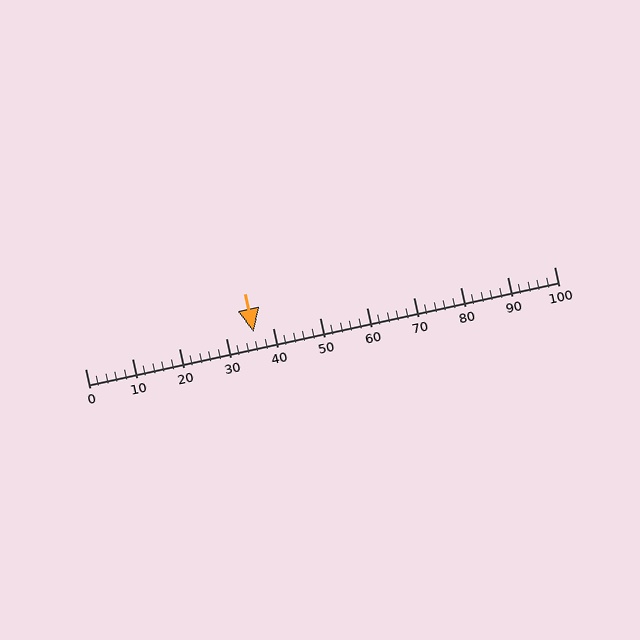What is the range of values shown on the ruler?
The ruler shows values from 0 to 100.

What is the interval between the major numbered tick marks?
The major tick marks are spaced 10 units apart.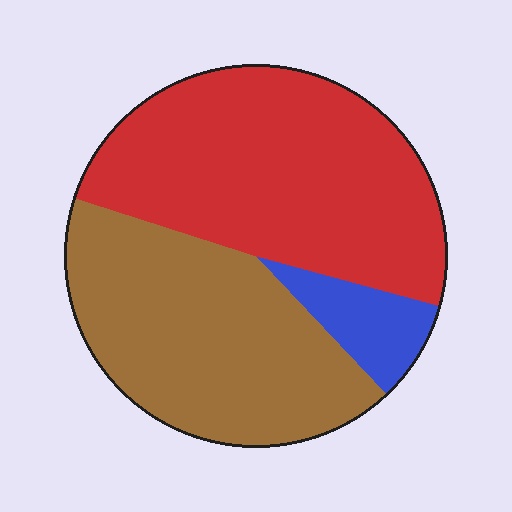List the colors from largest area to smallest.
From largest to smallest: red, brown, blue.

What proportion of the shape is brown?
Brown covers 42% of the shape.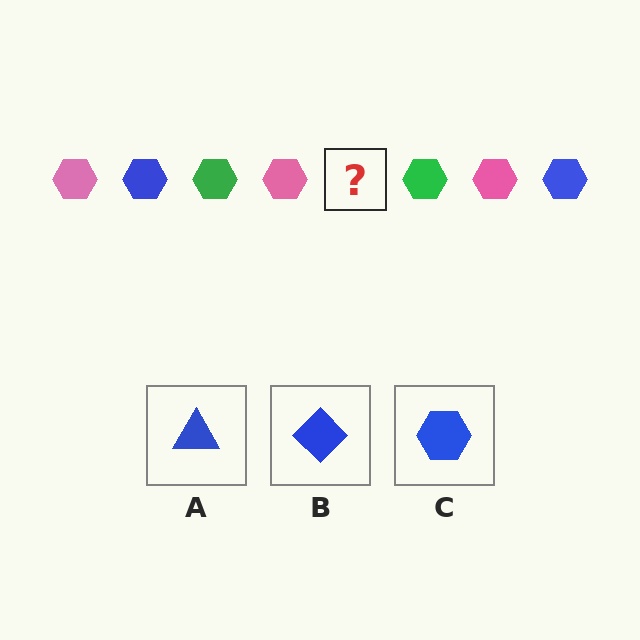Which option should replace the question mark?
Option C.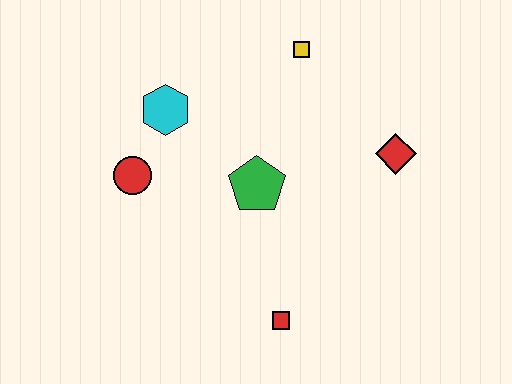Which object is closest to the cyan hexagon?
The red circle is closest to the cyan hexagon.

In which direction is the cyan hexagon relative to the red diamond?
The cyan hexagon is to the left of the red diamond.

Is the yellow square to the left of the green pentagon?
No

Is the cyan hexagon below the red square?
No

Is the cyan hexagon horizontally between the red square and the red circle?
Yes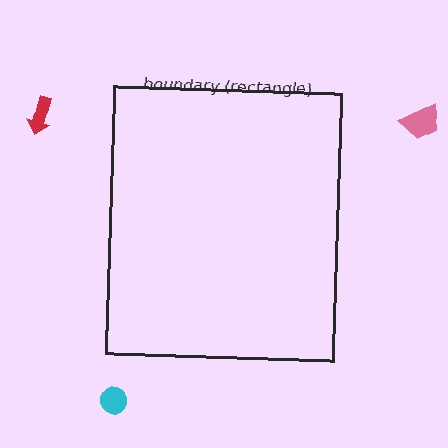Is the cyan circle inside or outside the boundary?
Outside.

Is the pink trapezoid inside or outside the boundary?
Outside.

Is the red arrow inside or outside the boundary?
Outside.